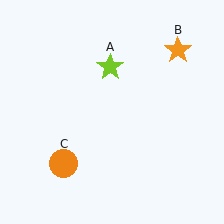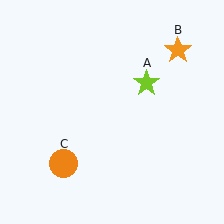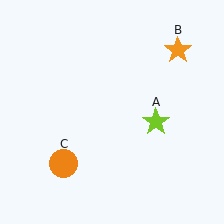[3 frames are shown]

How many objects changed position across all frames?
1 object changed position: lime star (object A).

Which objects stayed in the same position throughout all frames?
Orange star (object B) and orange circle (object C) remained stationary.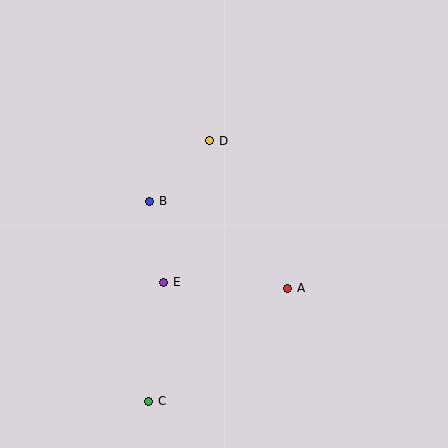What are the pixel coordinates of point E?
Point E is at (164, 282).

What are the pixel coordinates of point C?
Point C is at (149, 401).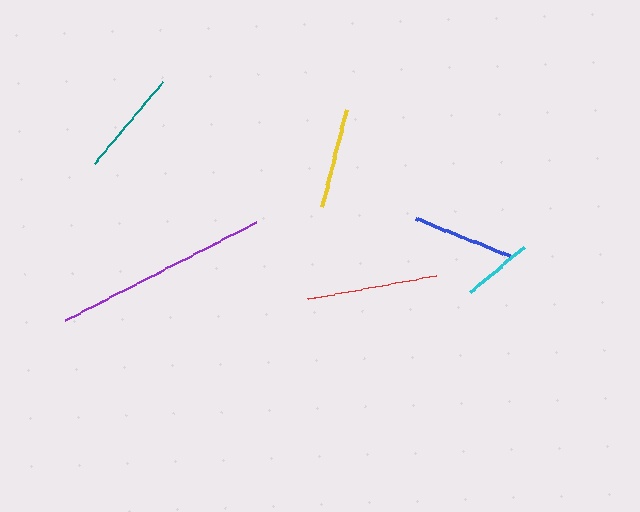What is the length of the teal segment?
The teal segment is approximately 107 pixels long.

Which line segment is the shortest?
The cyan line is the shortest at approximately 70 pixels.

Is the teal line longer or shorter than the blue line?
The teal line is longer than the blue line.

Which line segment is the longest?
The purple line is the longest at approximately 215 pixels.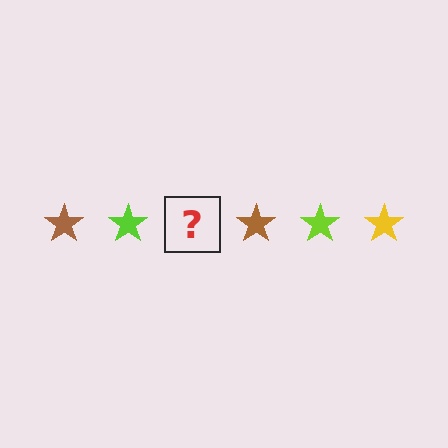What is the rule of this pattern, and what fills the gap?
The rule is that the pattern cycles through brown, lime, yellow stars. The gap should be filled with a yellow star.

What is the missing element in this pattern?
The missing element is a yellow star.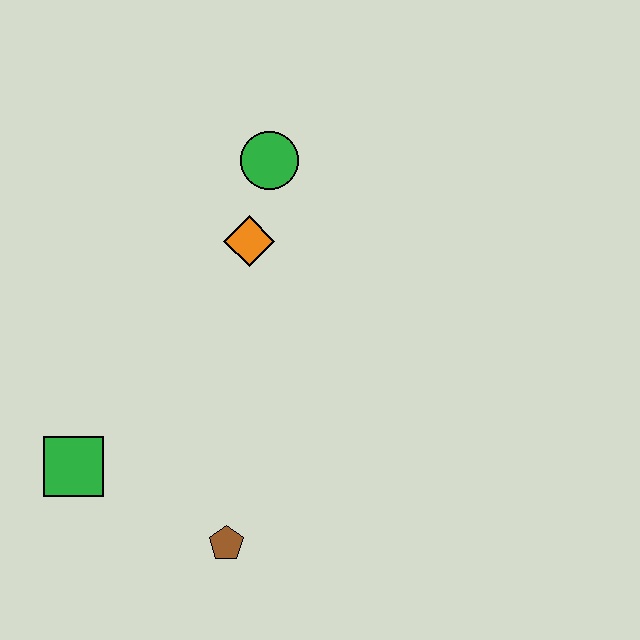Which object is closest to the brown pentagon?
The green square is closest to the brown pentagon.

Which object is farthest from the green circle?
The brown pentagon is farthest from the green circle.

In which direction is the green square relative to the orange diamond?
The green square is below the orange diamond.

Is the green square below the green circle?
Yes